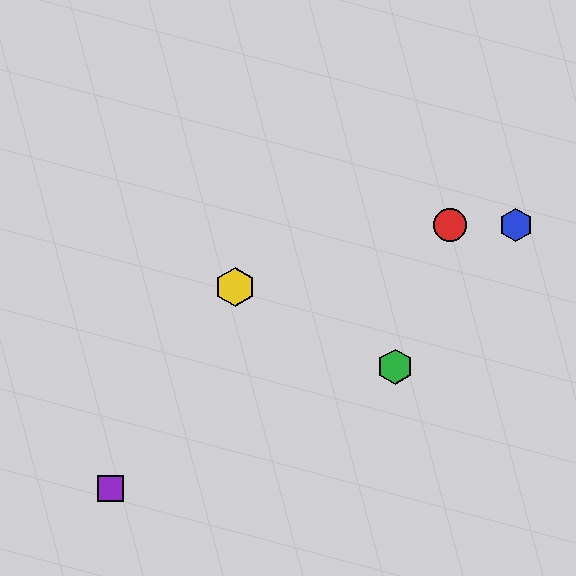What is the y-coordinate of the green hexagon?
The green hexagon is at y≈367.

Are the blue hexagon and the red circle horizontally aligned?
Yes, both are at y≈225.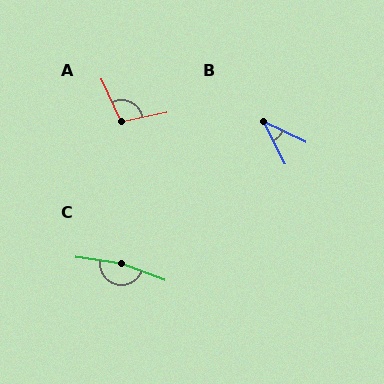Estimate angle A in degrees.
Approximately 104 degrees.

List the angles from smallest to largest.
B (37°), A (104°), C (167°).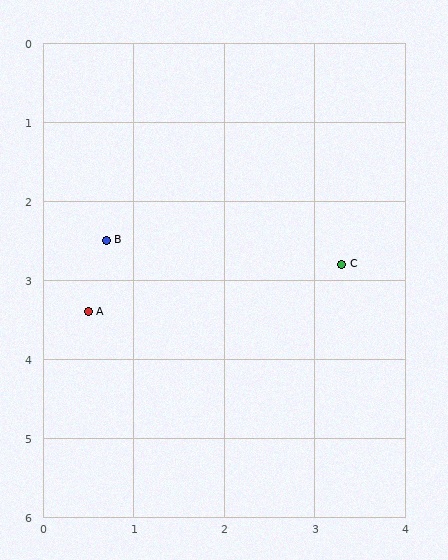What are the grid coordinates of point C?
Point C is at approximately (3.3, 2.8).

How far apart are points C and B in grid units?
Points C and B are about 2.6 grid units apart.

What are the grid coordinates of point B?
Point B is at approximately (0.7, 2.5).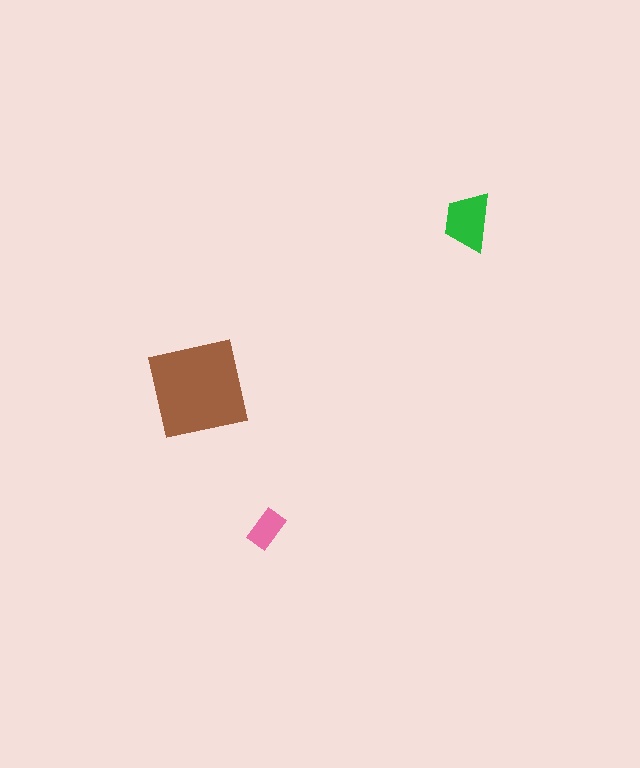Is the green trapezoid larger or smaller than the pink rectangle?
Larger.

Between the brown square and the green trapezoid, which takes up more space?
The brown square.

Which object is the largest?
The brown square.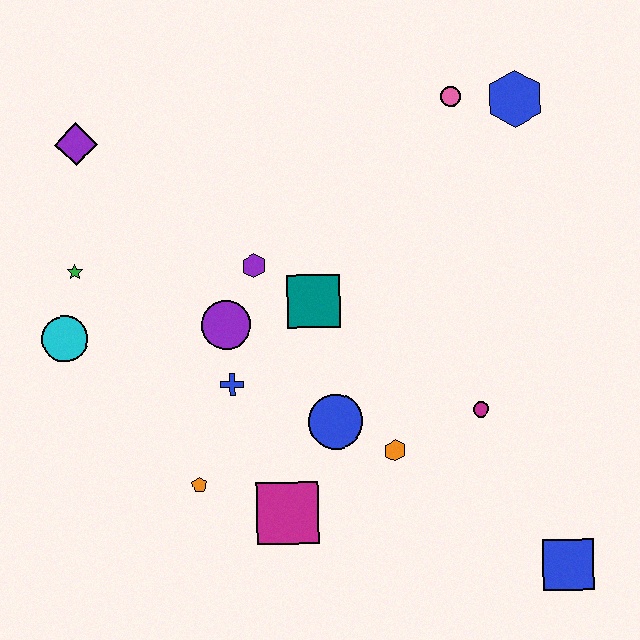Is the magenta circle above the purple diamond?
No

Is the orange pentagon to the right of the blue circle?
No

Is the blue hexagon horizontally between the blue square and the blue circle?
Yes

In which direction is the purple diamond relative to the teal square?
The purple diamond is to the left of the teal square.